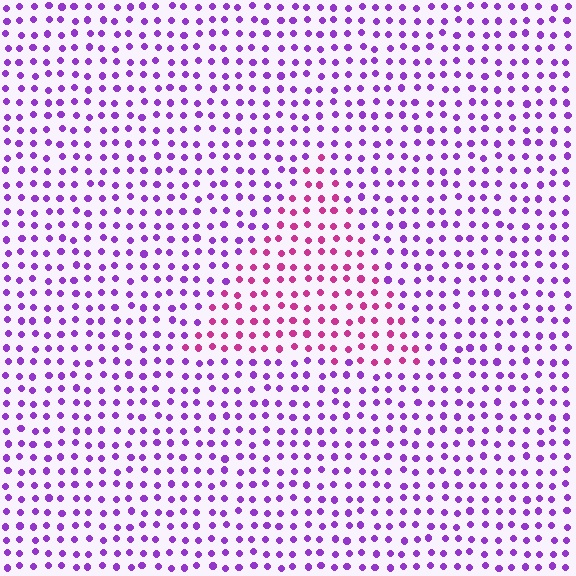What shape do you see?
I see a triangle.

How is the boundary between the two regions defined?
The boundary is defined purely by a slight shift in hue (about 44 degrees). Spacing, size, and orientation are identical on both sides.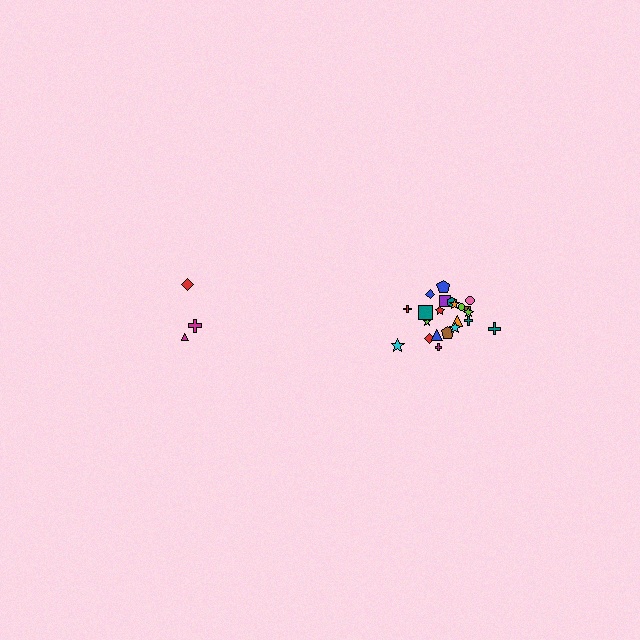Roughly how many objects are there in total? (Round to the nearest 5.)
Roughly 25 objects in total.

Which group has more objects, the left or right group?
The right group.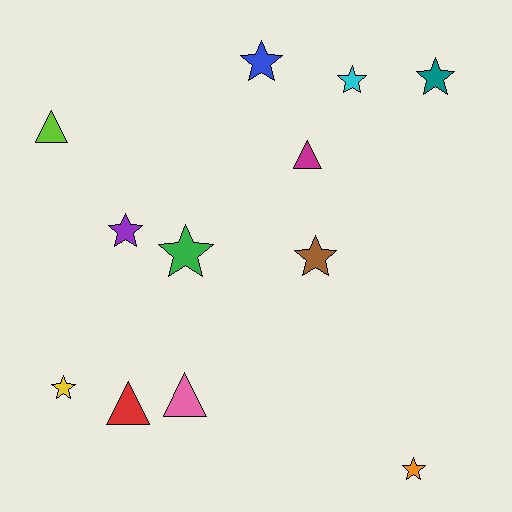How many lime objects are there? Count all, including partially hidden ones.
There is 1 lime object.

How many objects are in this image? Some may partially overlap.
There are 12 objects.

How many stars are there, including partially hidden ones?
There are 8 stars.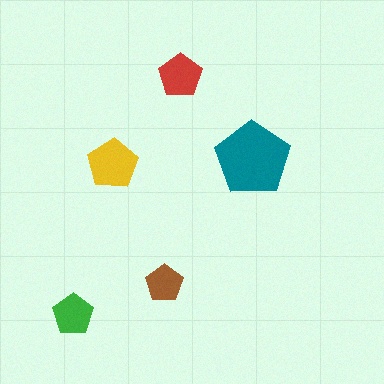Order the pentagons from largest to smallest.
the teal one, the yellow one, the red one, the green one, the brown one.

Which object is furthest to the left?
The green pentagon is leftmost.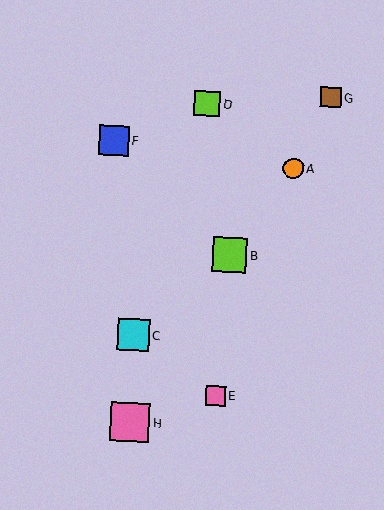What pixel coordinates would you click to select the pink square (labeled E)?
Click at (215, 396) to select the pink square E.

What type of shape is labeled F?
Shape F is a blue square.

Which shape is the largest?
The pink square (labeled H) is the largest.